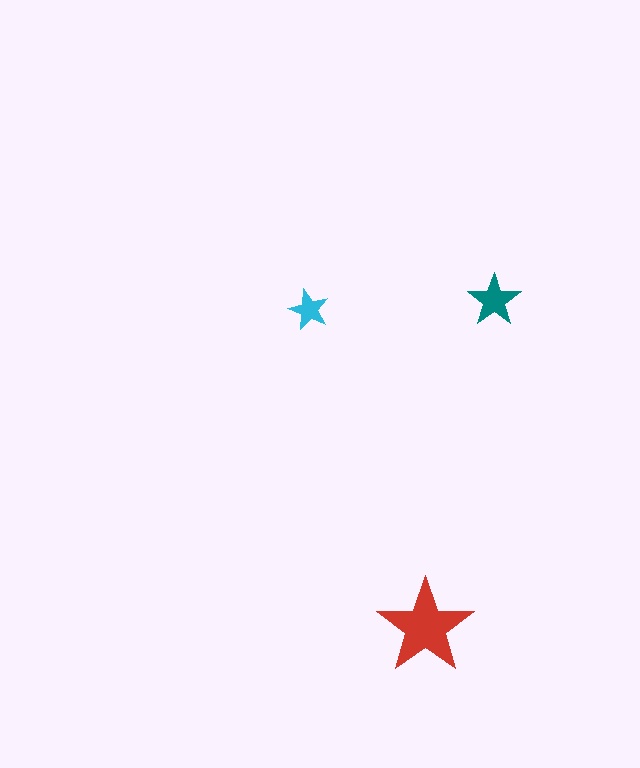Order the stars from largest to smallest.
the red one, the teal one, the cyan one.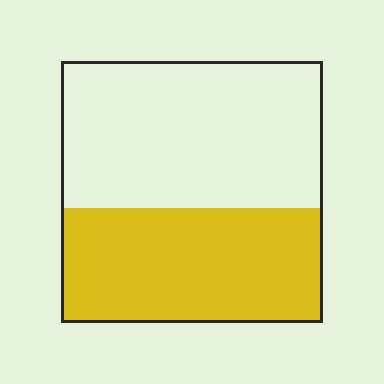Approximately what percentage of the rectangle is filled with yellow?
Approximately 45%.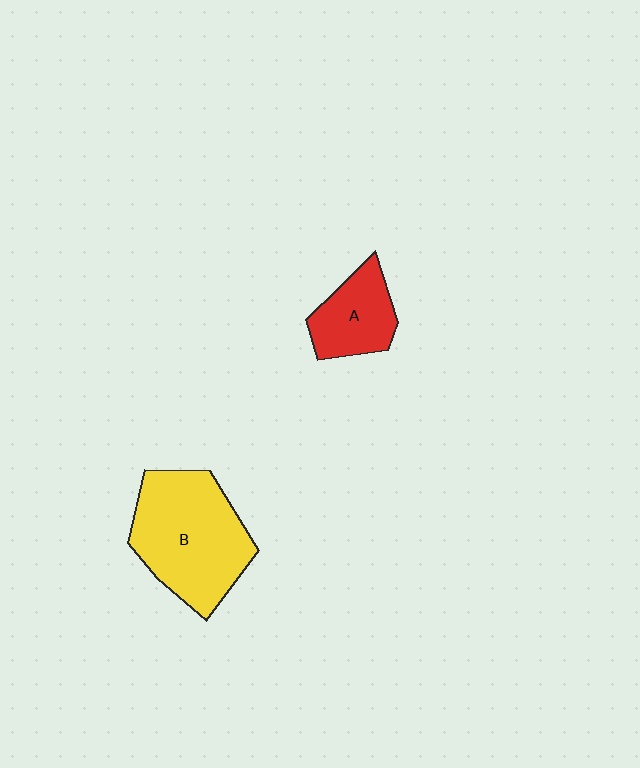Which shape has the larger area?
Shape B (yellow).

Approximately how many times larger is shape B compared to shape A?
Approximately 2.1 times.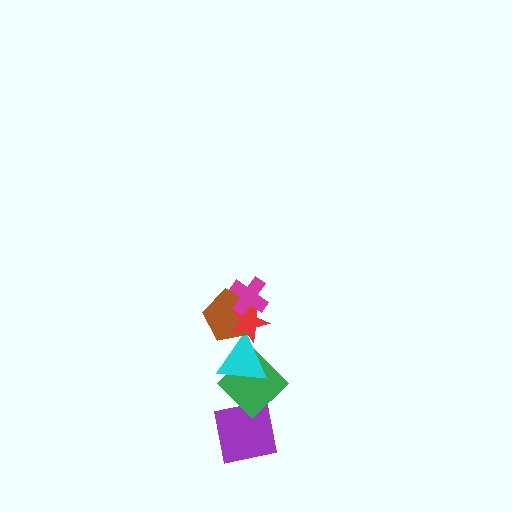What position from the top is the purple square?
The purple square is 6th from the top.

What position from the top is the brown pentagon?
The brown pentagon is 3rd from the top.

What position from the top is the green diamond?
The green diamond is 5th from the top.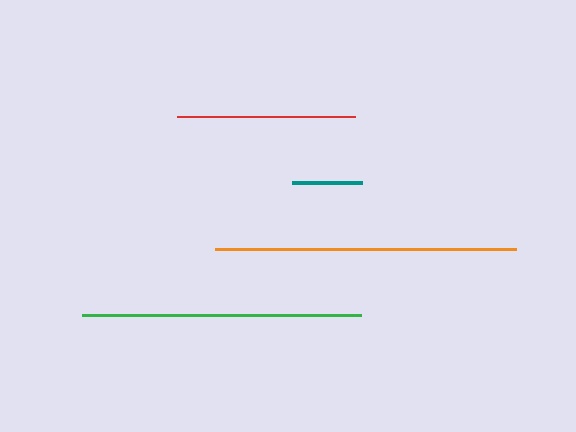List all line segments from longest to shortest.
From longest to shortest: orange, green, red, teal.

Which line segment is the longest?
The orange line is the longest at approximately 301 pixels.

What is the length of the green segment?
The green segment is approximately 280 pixels long.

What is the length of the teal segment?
The teal segment is approximately 70 pixels long.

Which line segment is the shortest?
The teal line is the shortest at approximately 70 pixels.